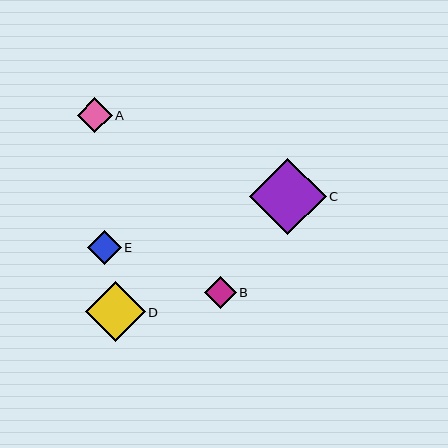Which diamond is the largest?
Diamond C is the largest with a size of approximately 77 pixels.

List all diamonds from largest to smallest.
From largest to smallest: C, D, A, E, B.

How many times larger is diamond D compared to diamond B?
Diamond D is approximately 1.9 times the size of diamond B.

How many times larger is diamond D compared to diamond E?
Diamond D is approximately 1.8 times the size of diamond E.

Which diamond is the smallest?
Diamond B is the smallest with a size of approximately 32 pixels.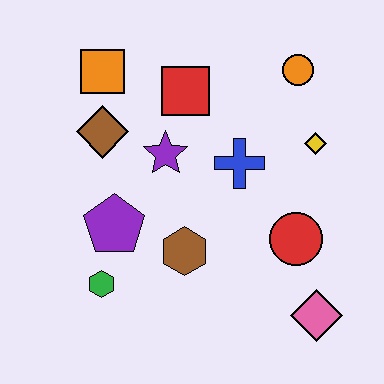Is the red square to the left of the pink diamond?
Yes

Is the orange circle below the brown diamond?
No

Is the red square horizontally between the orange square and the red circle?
Yes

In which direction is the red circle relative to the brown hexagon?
The red circle is to the right of the brown hexagon.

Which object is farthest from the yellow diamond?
The green hexagon is farthest from the yellow diamond.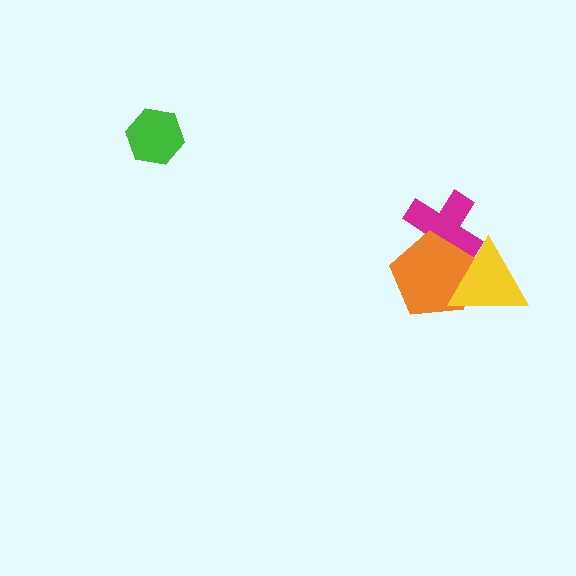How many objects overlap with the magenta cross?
2 objects overlap with the magenta cross.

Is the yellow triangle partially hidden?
No, no other shape covers it.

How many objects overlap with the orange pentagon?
2 objects overlap with the orange pentagon.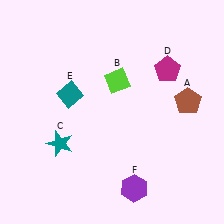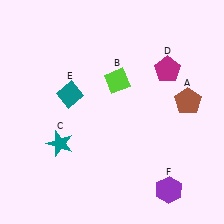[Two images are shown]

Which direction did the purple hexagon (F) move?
The purple hexagon (F) moved right.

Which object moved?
The purple hexagon (F) moved right.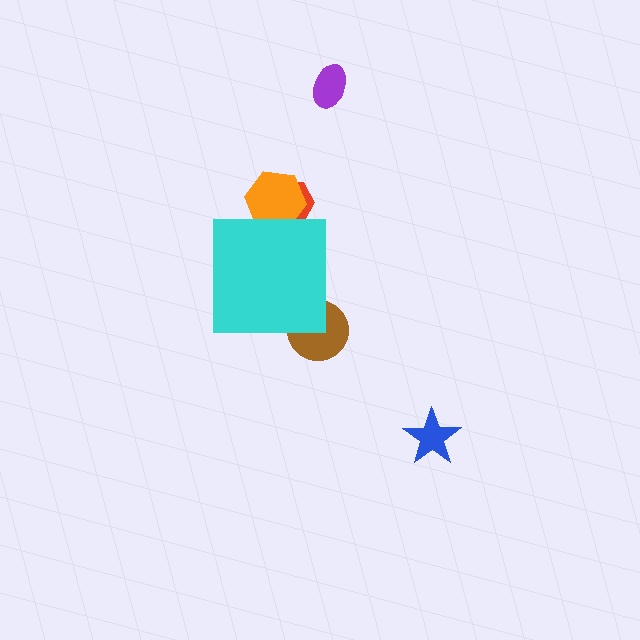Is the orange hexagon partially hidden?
Yes, the orange hexagon is partially hidden behind the cyan square.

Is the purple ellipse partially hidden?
No, the purple ellipse is fully visible.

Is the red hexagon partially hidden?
Yes, the red hexagon is partially hidden behind the cyan square.